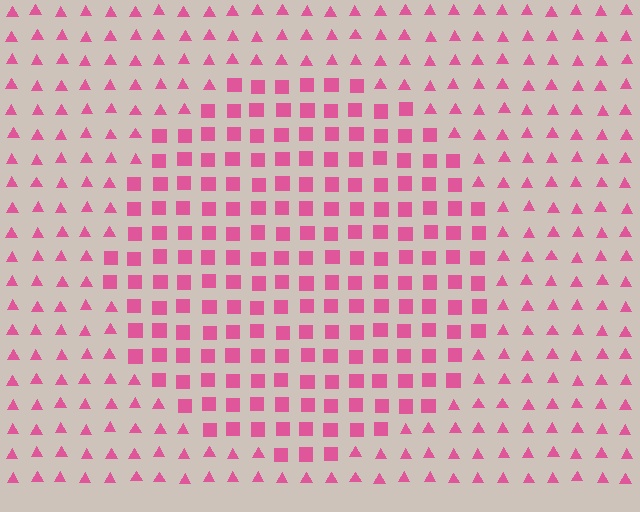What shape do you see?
I see a circle.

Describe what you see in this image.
The image is filled with small pink elements arranged in a uniform grid. A circle-shaped region contains squares, while the surrounding area contains triangles. The boundary is defined purely by the change in element shape.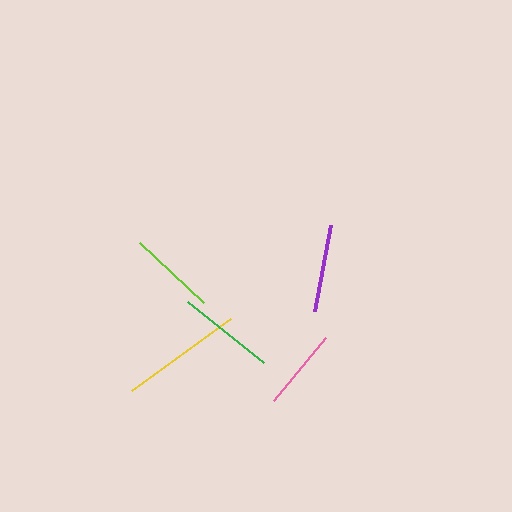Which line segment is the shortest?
The pink line is the shortest at approximately 82 pixels.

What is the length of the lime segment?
The lime segment is approximately 87 pixels long.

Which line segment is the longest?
The yellow line is the longest at approximately 122 pixels.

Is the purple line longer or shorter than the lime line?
The purple line is longer than the lime line.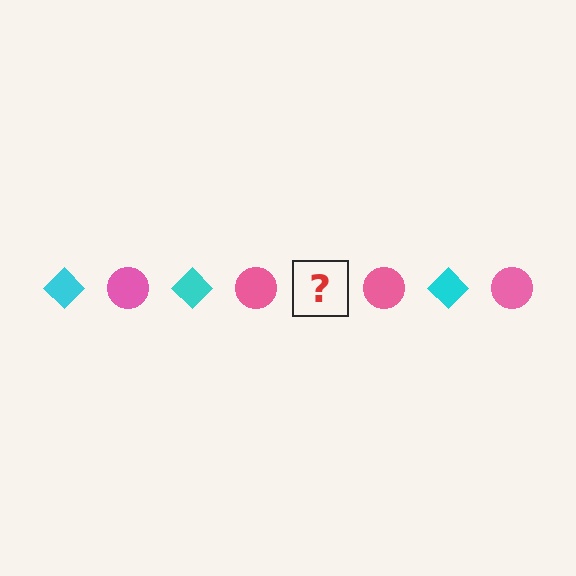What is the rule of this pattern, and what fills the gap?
The rule is that the pattern alternates between cyan diamond and pink circle. The gap should be filled with a cyan diamond.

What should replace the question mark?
The question mark should be replaced with a cyan diamond.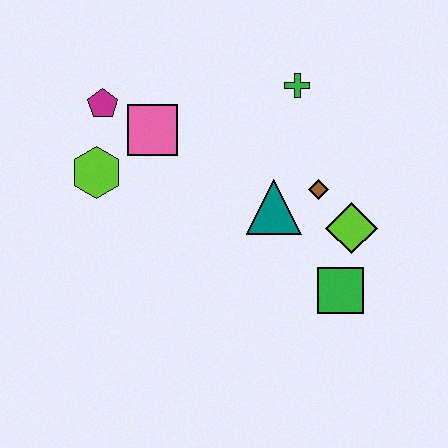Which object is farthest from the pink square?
The green square is farthest from the pink square.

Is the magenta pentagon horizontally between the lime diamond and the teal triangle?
No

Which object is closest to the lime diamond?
The brown diamond is closest to the lime diamond.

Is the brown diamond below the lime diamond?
No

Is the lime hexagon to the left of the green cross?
Yes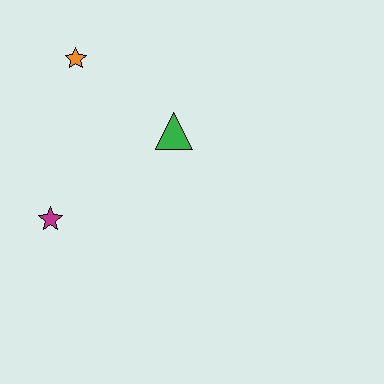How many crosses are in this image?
There are no crosses.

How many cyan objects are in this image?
There are no cyan objects.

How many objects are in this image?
There are 3 objects.